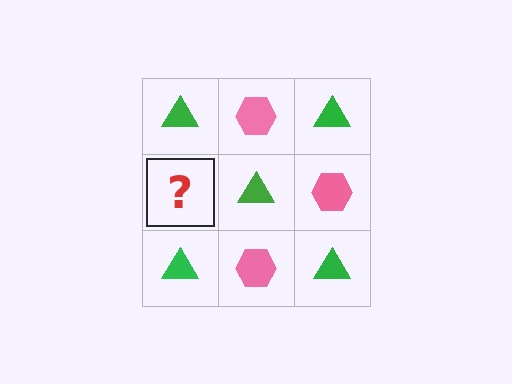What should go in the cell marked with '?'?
The missing cell should contain a pink hexagon.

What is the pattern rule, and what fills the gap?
The rule is that it alternates green triangle and pink hexagon in a checkerboard pattern. The gap should be filled with a pink hexagon.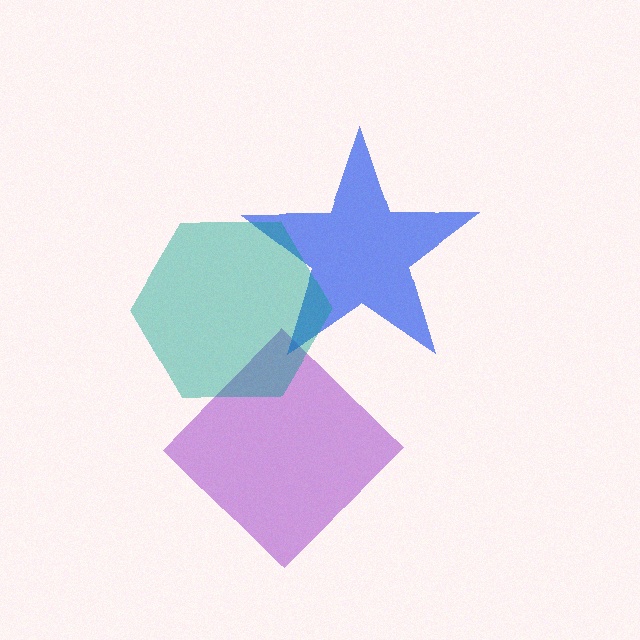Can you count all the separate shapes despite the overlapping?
Yes, there are 3 separate shapes.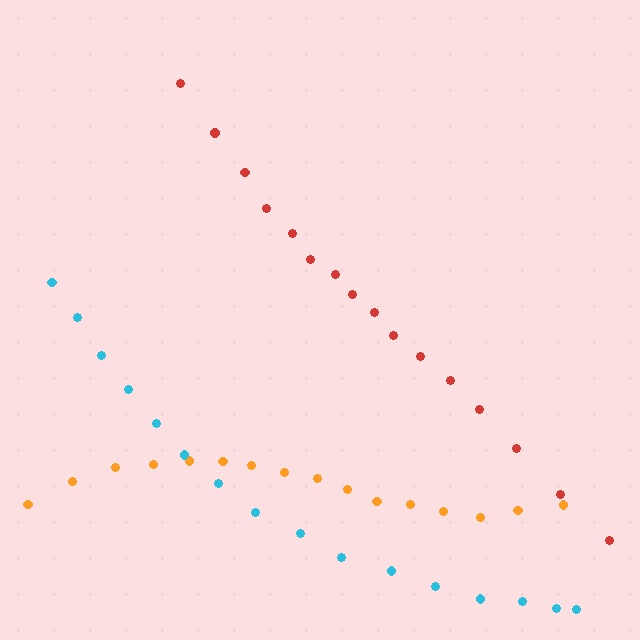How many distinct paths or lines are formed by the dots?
There are 3 distinct paths.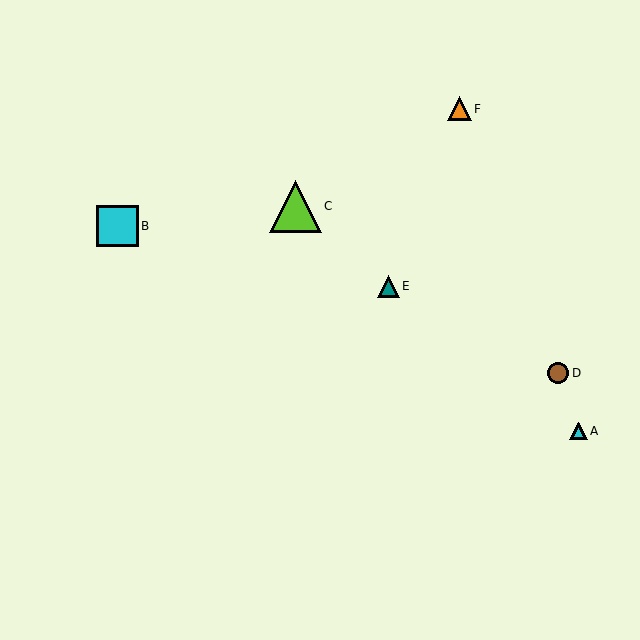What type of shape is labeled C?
Shape C is a lime triangle.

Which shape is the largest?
The lime triangle (labeled C) is the largest.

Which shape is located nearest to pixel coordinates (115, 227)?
The cyan square (labeled B) at (118, 226) is nearest to that location.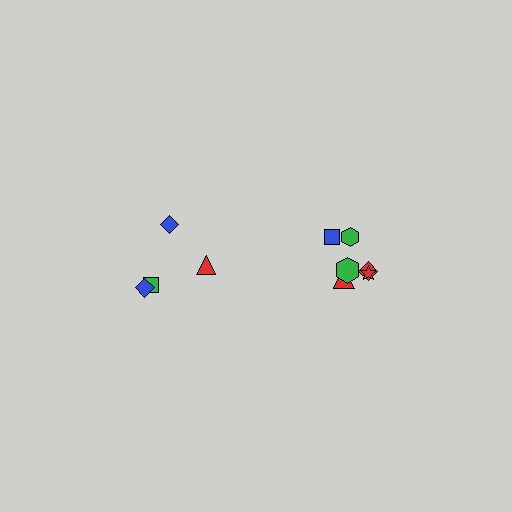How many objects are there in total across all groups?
There are 10 objects.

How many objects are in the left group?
There are 4 objects.